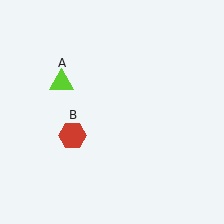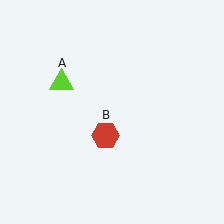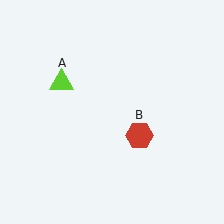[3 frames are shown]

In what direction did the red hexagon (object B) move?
The red hexagon (object B) moved right.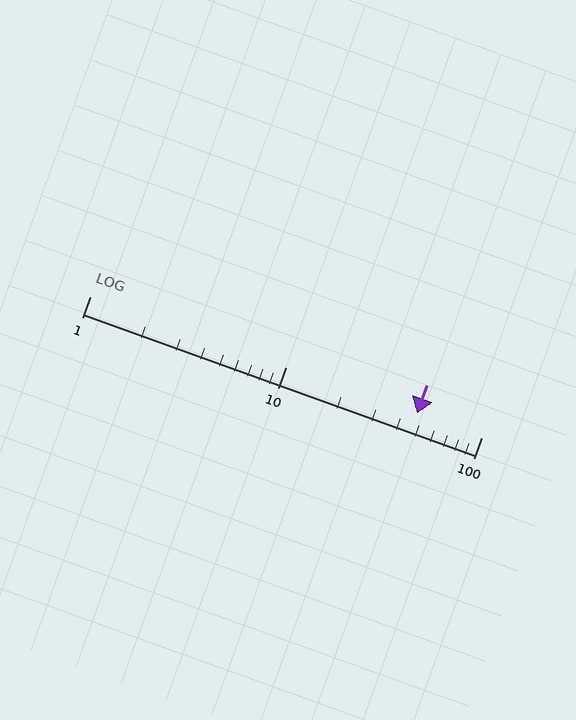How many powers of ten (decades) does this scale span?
The scale spans 2 decades, from 1 to 100.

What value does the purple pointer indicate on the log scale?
The pointer indicates approximately 47.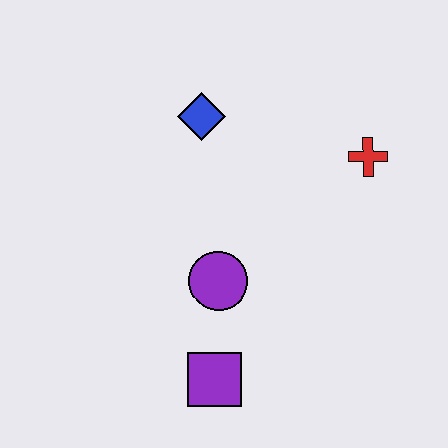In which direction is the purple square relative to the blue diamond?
The purple square is below the blue diamond.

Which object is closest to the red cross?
The blue diamond is closest to the red cross.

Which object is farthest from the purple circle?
The red cross is farthest from the purple circle.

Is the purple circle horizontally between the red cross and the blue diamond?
Yes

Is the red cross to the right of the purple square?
Yes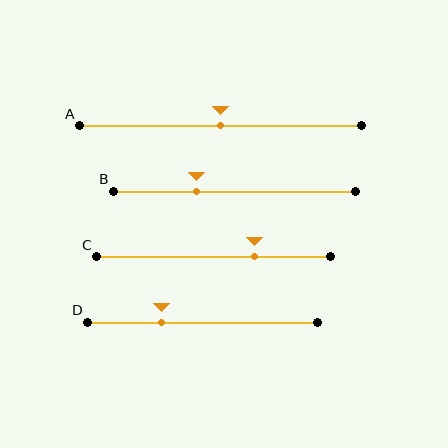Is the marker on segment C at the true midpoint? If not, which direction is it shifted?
No, the marker on segment C is shifted to the right by about 18% of the segment length.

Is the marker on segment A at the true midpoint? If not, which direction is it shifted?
Yes, the marker on segment A is at the true midpoint.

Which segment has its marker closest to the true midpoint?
Segment A has its marker closest to the true midpoint.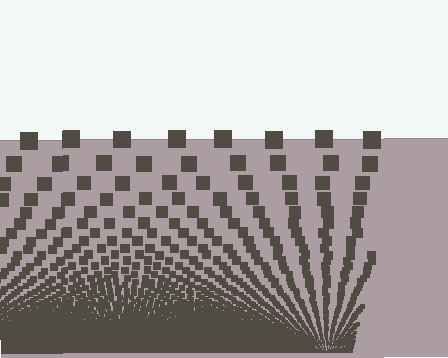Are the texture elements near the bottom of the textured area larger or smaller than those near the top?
Smaller. The gradient is inverted — elements near the bottom are smaller and denser.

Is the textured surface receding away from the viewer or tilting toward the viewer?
The surface appears to tilt toward the viewer. Texture elements get larger and sparser toward the top.